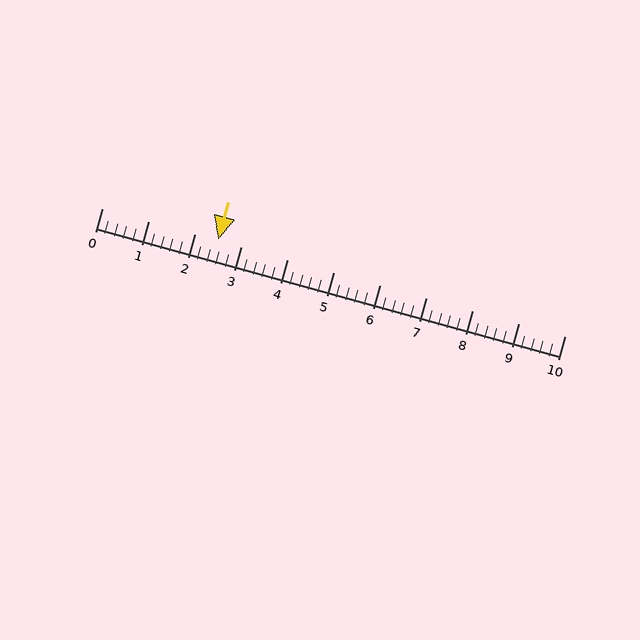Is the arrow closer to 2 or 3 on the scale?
The arrow is closer to 3.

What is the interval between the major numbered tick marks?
The major tick marks are spaced 1 units apart.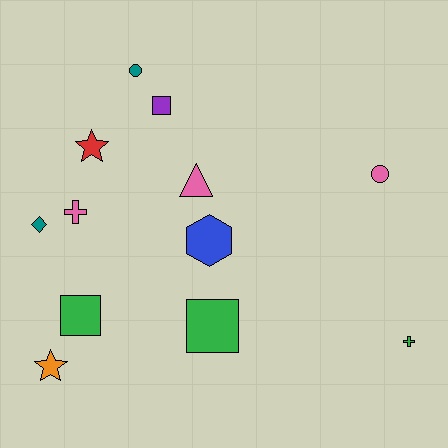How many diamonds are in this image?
There is 1 diamond.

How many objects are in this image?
There are 12 objects.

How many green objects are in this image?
There are 3 green objects.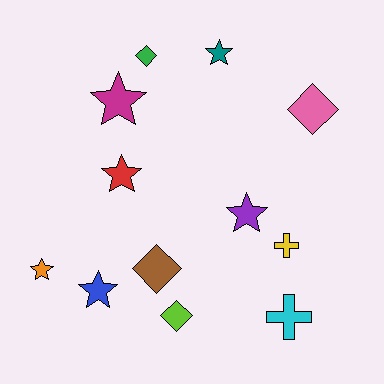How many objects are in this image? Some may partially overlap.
There are 12 objects.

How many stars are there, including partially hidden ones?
There are 6 stars.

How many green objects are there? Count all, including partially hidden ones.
There is 1 green object.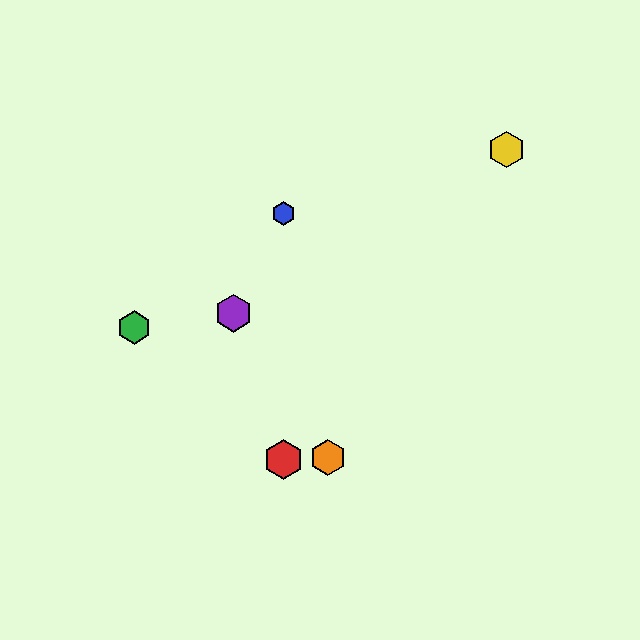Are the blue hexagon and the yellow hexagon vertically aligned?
No, the blue hexagon is at x≈283 and the yellow hexagon is at x≈506.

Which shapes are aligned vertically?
The red hexagon, the blue hexagon are aligned vertically.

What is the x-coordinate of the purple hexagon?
The purple hexagon is at x≈234.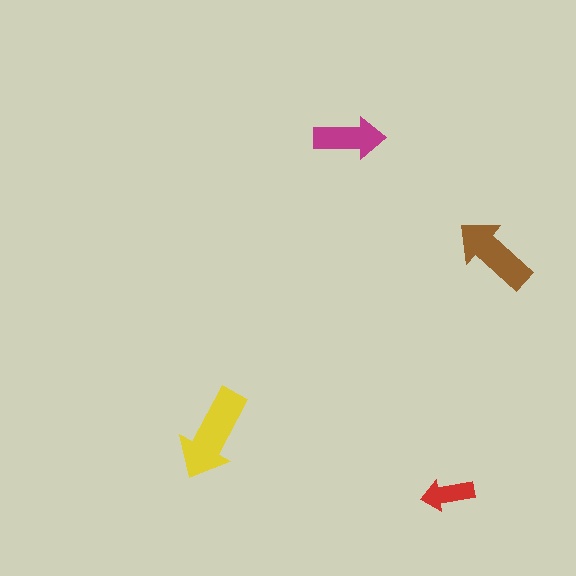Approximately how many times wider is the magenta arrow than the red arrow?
About 1.5 times wider.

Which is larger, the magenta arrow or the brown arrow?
The brown one.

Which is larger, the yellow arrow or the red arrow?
The yellow one.